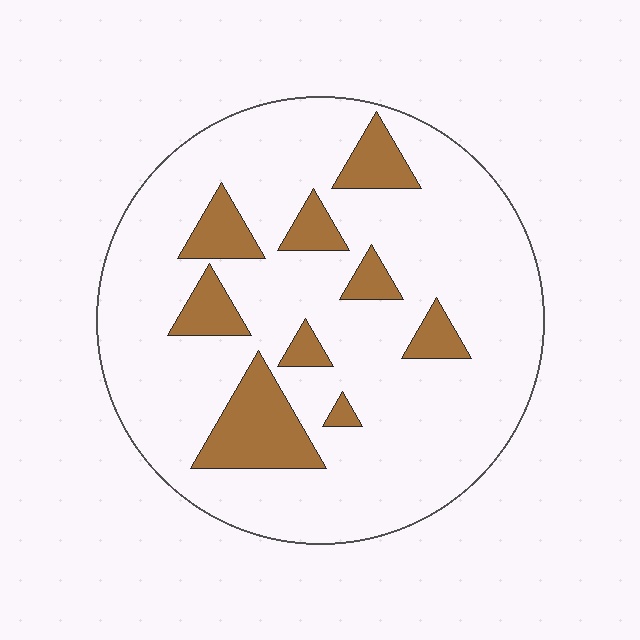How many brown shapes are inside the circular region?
9.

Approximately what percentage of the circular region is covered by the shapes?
Approximately 15%.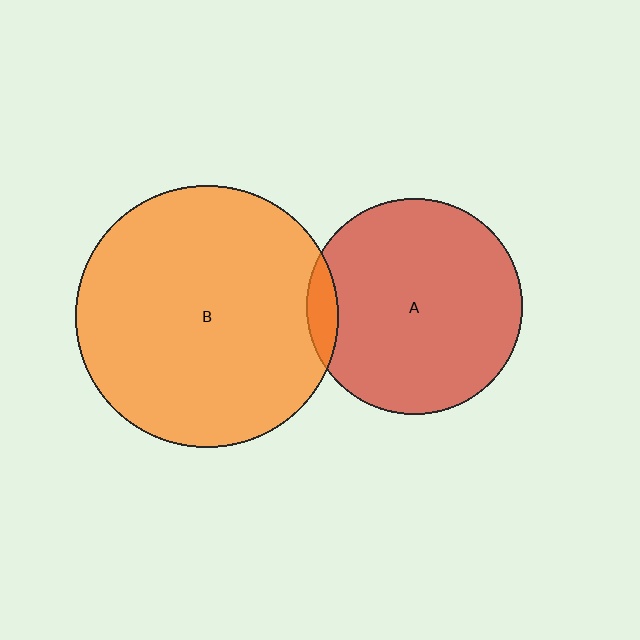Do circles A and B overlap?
Yes.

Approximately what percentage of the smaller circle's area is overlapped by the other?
Approximately 5%.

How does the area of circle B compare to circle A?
Approximately 1.5 times.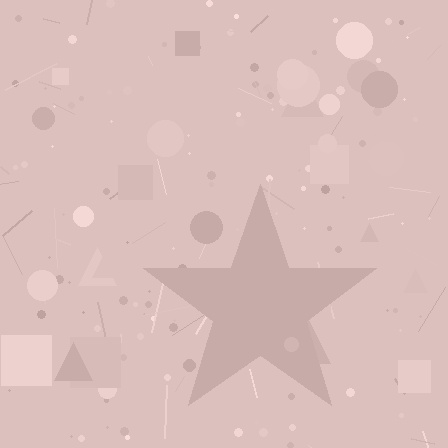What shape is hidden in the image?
A star is hidden in the image.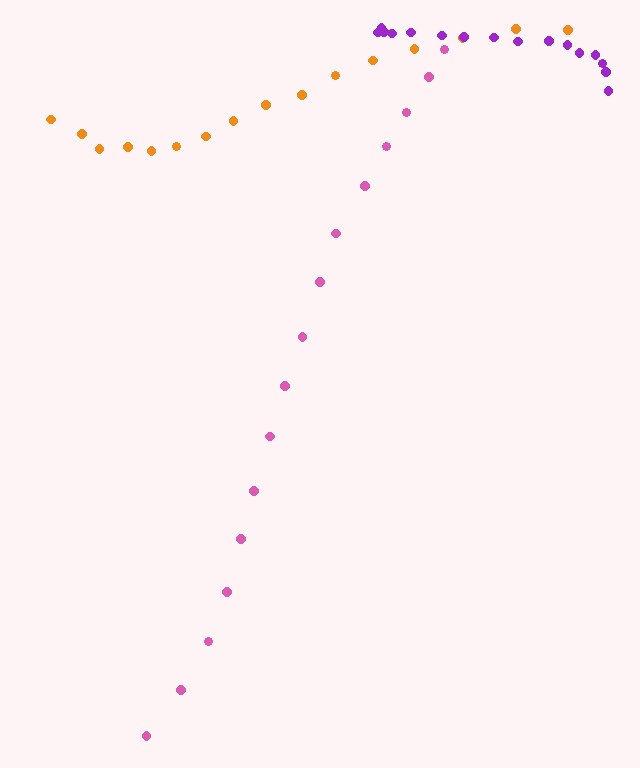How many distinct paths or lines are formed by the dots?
There are 3 distinct paths.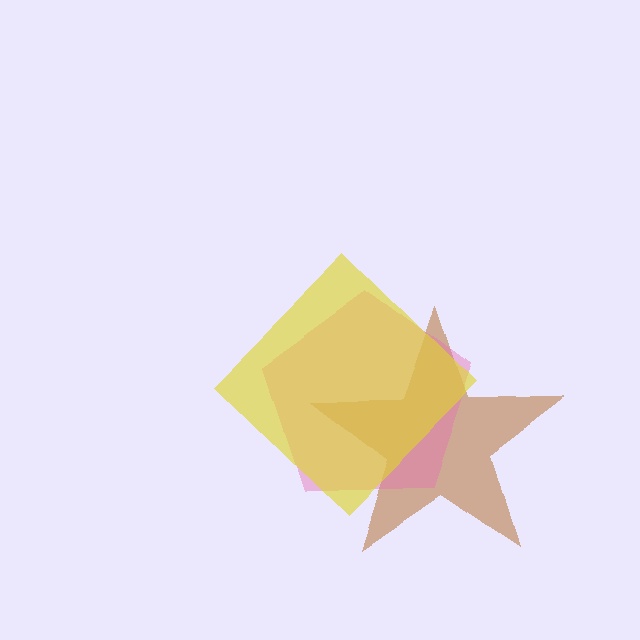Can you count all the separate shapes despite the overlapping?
Yes, there are 3 separate shapes.